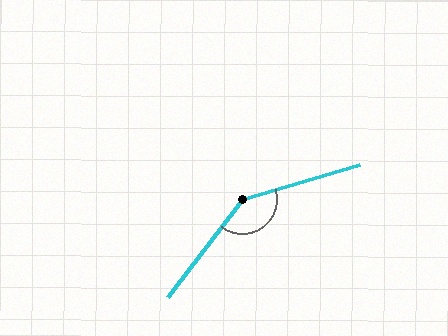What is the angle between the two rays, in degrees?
Approximately 144 degrees.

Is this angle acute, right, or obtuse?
It is obtuse.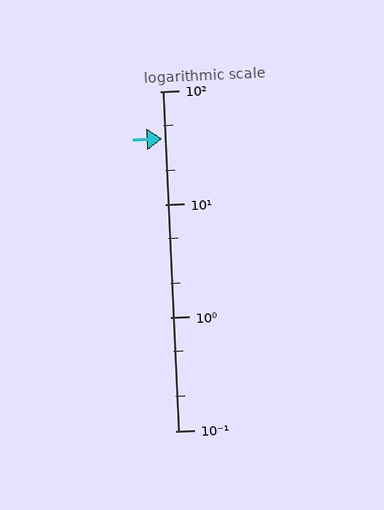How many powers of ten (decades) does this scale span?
The scale spans 3 decades, from 0.1 to 100.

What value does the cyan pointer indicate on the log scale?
The pointer indicates approximately 38.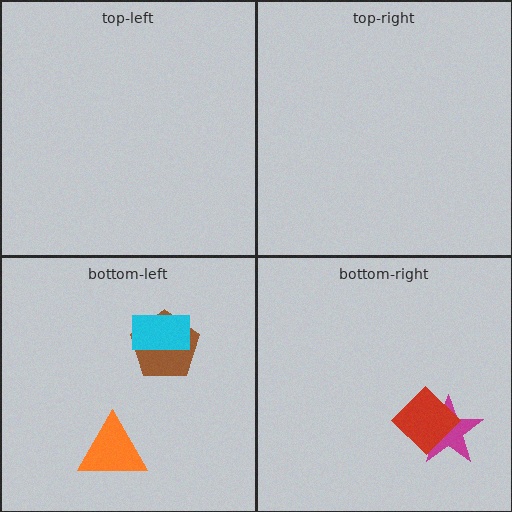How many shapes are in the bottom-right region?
2.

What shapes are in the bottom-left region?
The brown pentagon, the orange triangle, the cyan rectangle.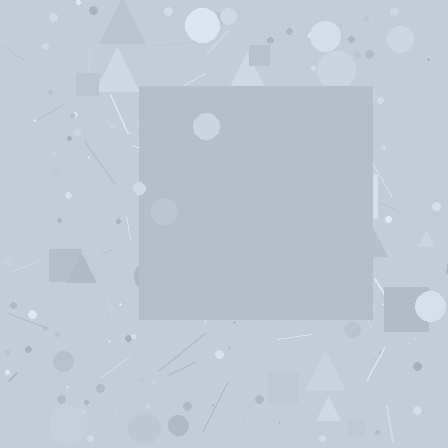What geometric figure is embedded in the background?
A square is embedded in the background.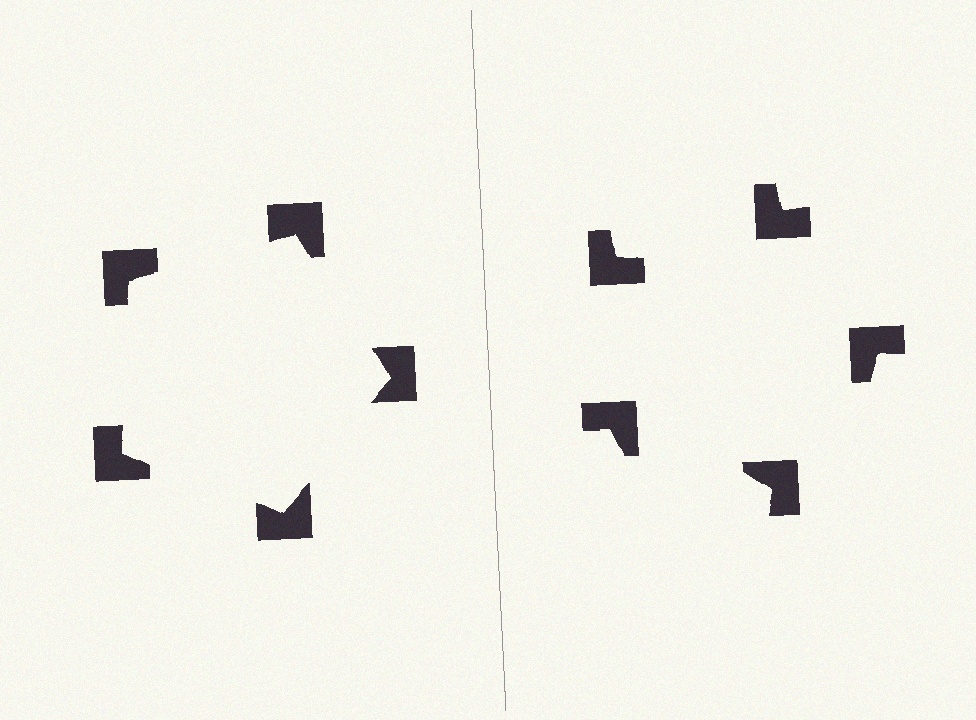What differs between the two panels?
The notched squares are positioned identically on both sides; only the wedge orientations differ. On the left they align to a pentagon; on the right they are misaligned.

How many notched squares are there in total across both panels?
10 — 5 on each side.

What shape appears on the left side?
An illusory pentagon.